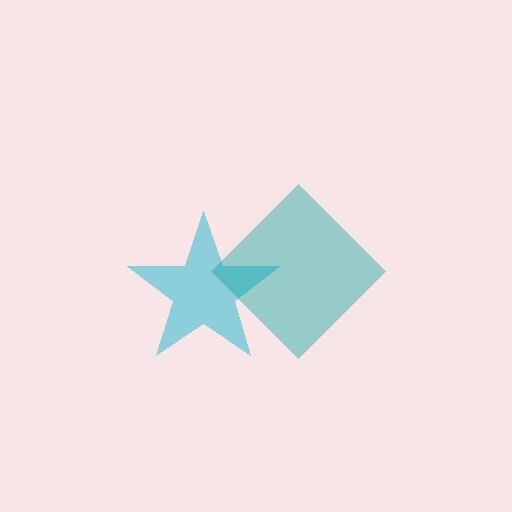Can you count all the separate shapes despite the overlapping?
Yes, there are 2 separate shapes.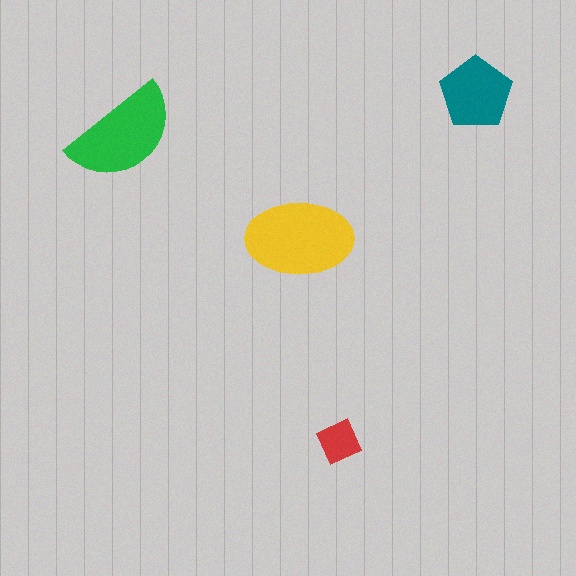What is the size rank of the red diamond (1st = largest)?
4th.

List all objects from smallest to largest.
The red diamond, the teal pentagon, the green semicircle, the yellow ellipse.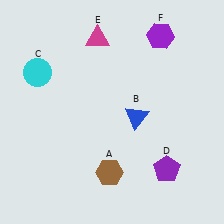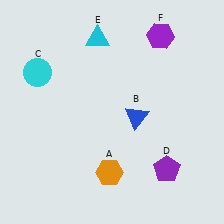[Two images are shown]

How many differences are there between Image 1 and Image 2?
There are 2 differences between the two images.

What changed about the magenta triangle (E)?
In Image 1, E is magenta. In Image 2, it changed to cyan.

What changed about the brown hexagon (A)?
In Image 1, A is brown. In Image 2, it changed to orange.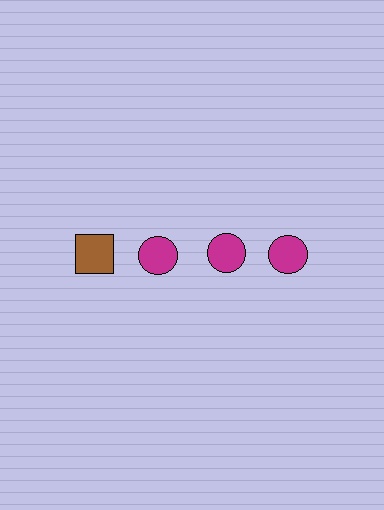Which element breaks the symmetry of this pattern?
The brown square in the top row, leftmost column breaks the symmetry. All other shapes are magenta circles.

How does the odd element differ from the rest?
It differs in both color (brown instead of magenta) and shape (square instead of circle).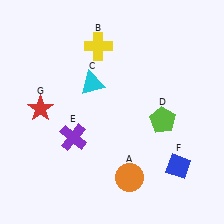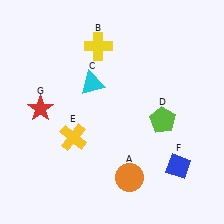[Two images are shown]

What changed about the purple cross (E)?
In Image 1, E is purple. In Image 2, it changed to yellow.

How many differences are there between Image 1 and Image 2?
There is 1 difference between the two images.